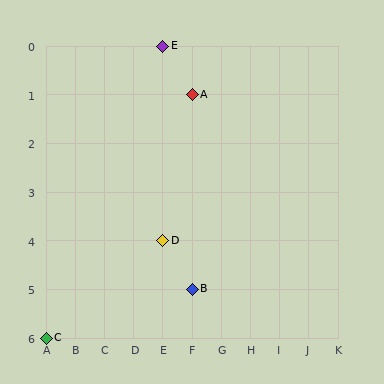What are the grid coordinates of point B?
Point B is at grid coordinates (F, 5).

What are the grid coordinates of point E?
Point E is at grid coordinates (E, 0).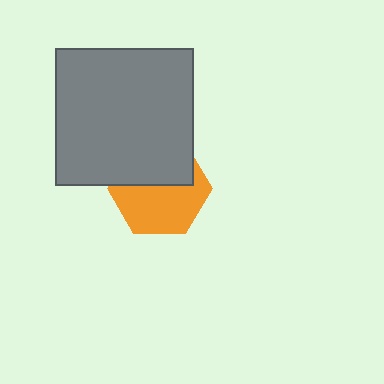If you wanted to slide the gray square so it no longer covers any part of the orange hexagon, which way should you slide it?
Slide it up — that is the most direct way to separate the two shapes.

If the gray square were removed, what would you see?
You would see the complete orange hexagon.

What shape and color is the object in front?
The object in front is a gray square.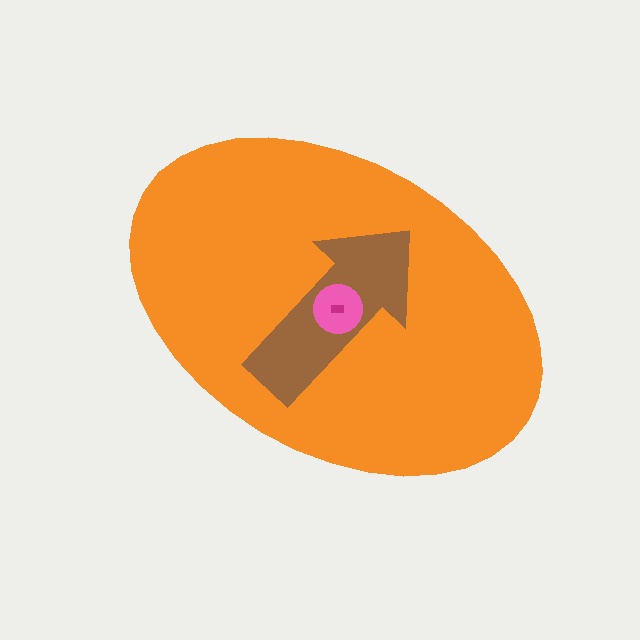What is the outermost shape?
The orange ellipse.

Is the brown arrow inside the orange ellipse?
Yes.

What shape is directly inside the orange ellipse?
The brown arrow.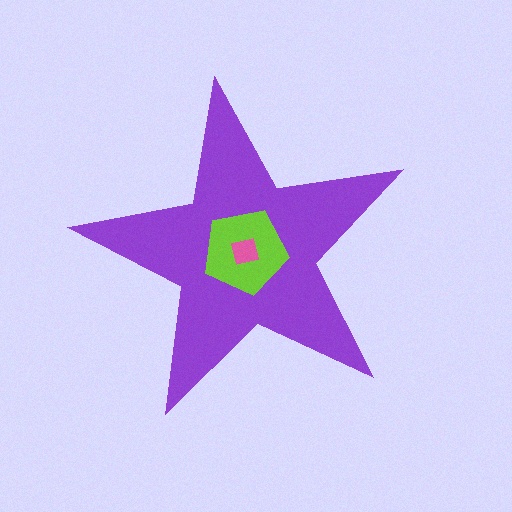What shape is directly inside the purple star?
The lime pentagon.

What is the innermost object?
The pink square.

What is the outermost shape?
The purple star.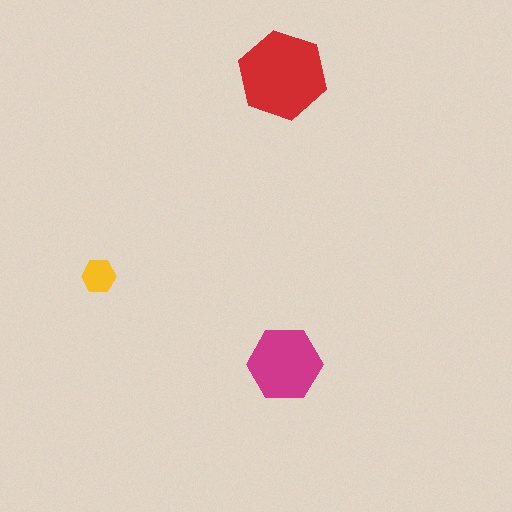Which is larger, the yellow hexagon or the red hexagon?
The red one.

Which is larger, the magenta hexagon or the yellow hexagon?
The magenta one.